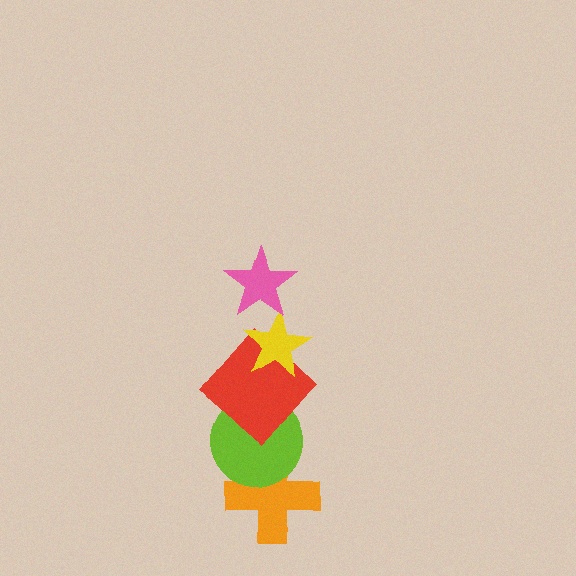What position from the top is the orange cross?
The orange cross is 5th from the top.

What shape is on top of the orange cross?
The lime circle is on top of the orange cross.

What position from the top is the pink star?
The pink star is 1st from the top.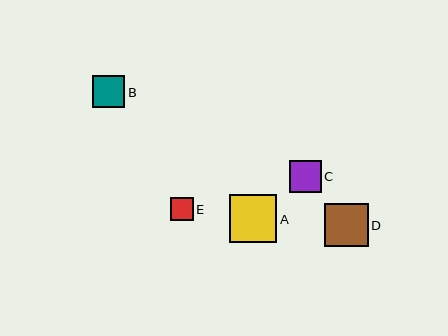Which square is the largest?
Square A is the largest with a size of approximately 47 pixels.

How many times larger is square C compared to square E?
Square C is approximately 1.4 times the size of square E.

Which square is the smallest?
Square E is the smallest with a size of approximately 23 pixels.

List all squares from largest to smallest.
From largest to smallest: A, D, B, C, E.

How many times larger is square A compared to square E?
Square A is approximately 2.1 times the size of square E.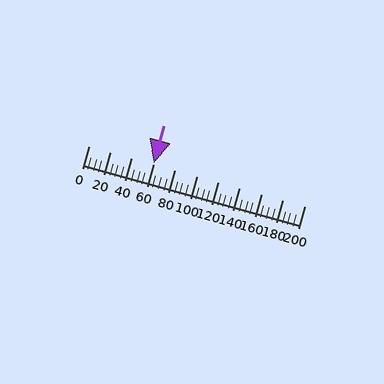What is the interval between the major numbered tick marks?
The major tick marks are spaced 20 units apart.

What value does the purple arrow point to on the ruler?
The purple arrow points to approximately 60.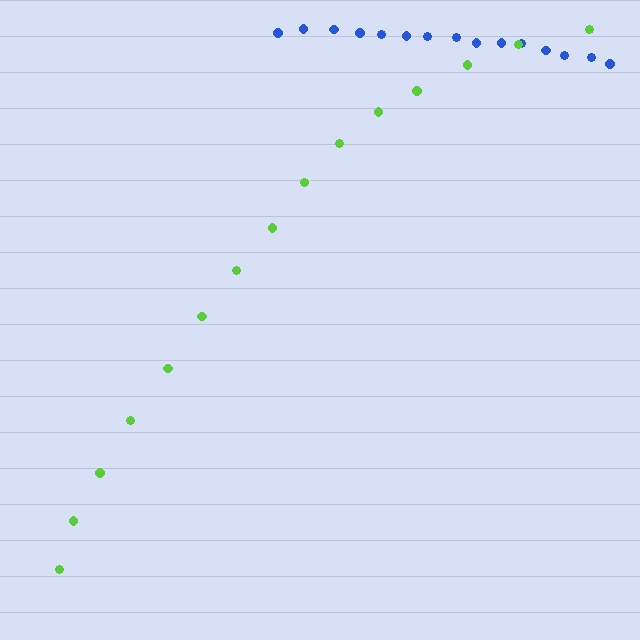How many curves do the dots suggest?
There are 2 distinct paths.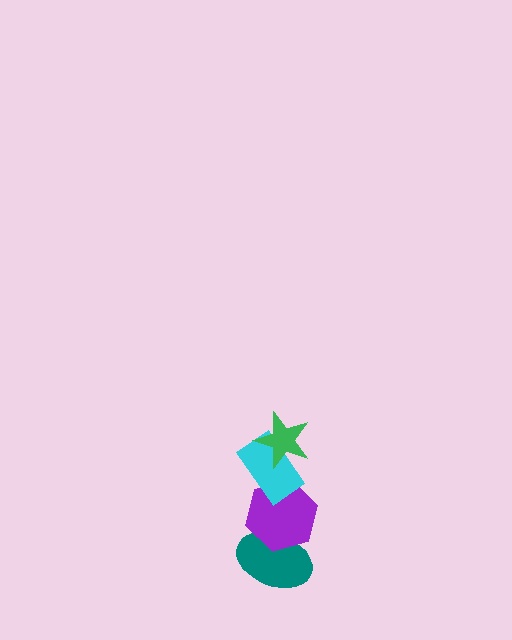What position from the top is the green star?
The green star is 1st from the top.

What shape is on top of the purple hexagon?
The cyan rectangle is on top of the purple hexagon.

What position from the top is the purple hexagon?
The purple hexagon is 3rd from the top.